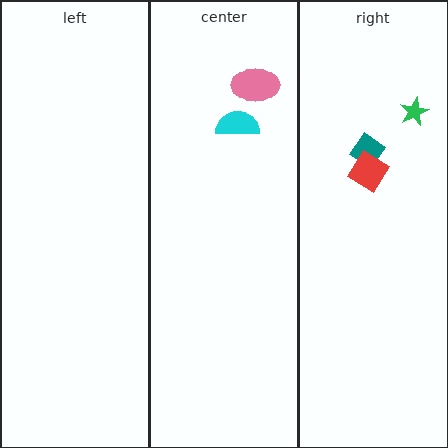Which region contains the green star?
The right region.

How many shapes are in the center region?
2.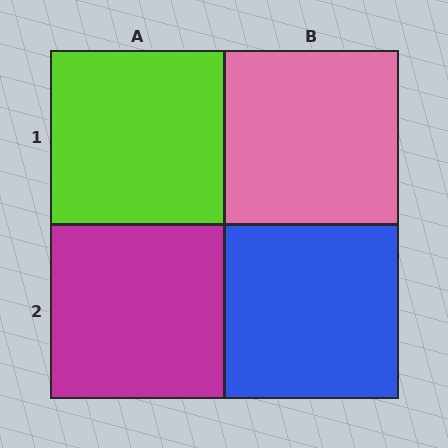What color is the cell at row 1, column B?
Pink.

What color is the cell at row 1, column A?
Lime.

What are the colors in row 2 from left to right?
Magenta, blue.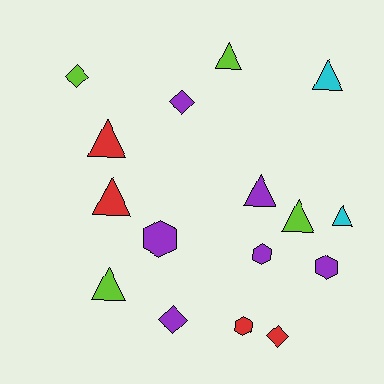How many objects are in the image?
There are 16 objects.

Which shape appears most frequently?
Triangle, with 8 objects.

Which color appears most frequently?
Purple, with 6 objects.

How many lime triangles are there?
There are 3 lime triangles.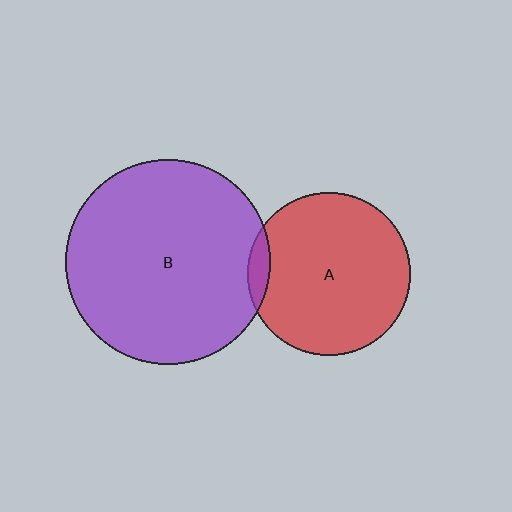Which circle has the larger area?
Circle B (purple).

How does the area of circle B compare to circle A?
Approximately 1.6 times.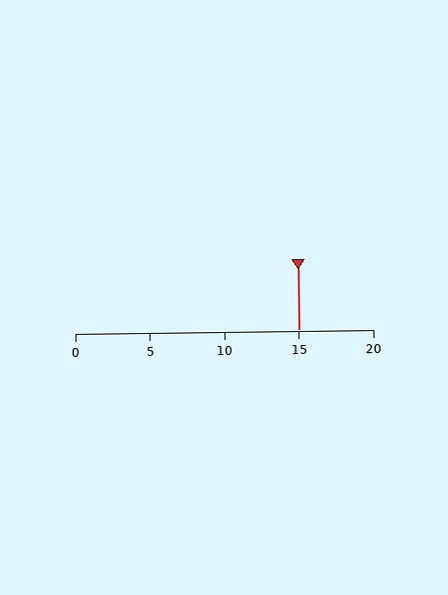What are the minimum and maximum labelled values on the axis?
The axis runs from 0 to 20.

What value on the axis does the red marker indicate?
The marker indicates approximately 15.